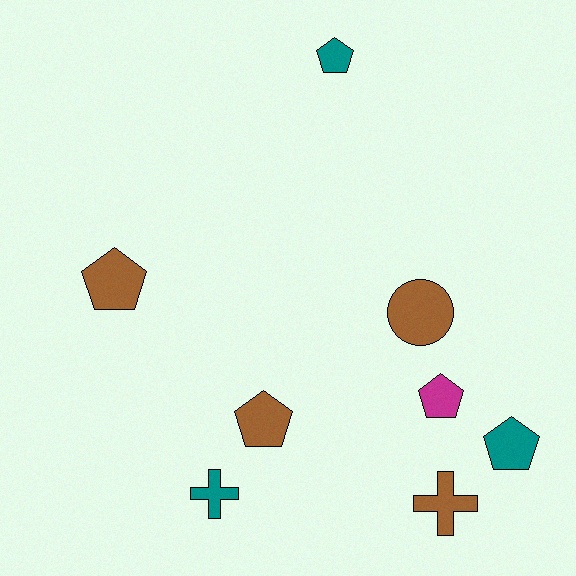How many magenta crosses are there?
There are no magenta crosses.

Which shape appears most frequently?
Pentagon, with 5 objects.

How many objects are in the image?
There are 8 objects.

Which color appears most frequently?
Brown, with 4 objects.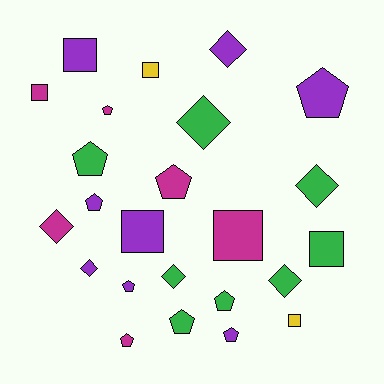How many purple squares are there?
There are 2 purple squares.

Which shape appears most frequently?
Pentagon, with 10 objects.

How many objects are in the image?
There are 24 objects.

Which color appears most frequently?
Green, with 8 objects.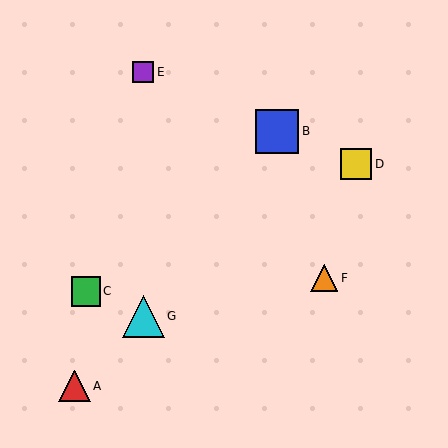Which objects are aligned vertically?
Objects E, G are aligned vertically.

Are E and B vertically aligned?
No, E is at x≈143 and B is at x≈277.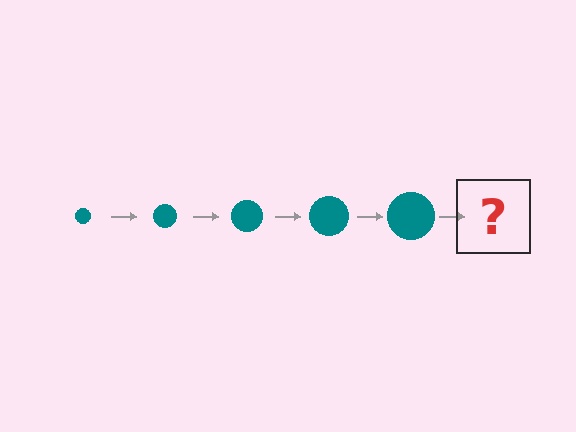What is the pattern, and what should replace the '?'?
The pattern is that the circle gets progressively larger each step. The '?' should be a teal circle, larger than the previous one.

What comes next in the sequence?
The next element should be a teal circle, larger than the previous one.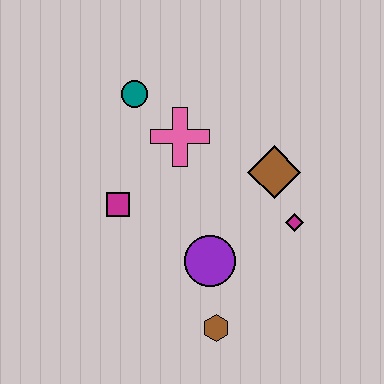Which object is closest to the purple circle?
The brown hexagon is closest to the purple circle.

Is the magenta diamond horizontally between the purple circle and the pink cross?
No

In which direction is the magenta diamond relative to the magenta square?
The magenta diamond is to the right of the magenta square.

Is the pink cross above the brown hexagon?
Yes